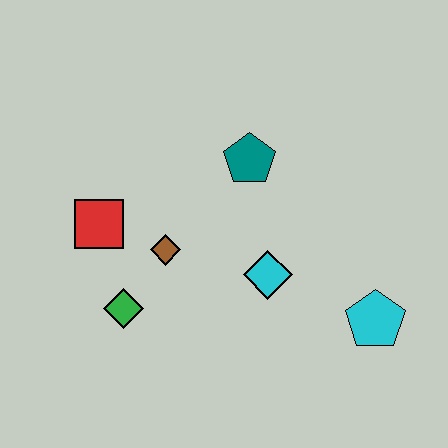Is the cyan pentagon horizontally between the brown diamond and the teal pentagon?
No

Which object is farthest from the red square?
The cyan pentagon is farthest from the red square.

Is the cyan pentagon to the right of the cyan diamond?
Yes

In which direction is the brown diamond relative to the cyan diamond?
The brown diamond is to the left of the cyan diamond.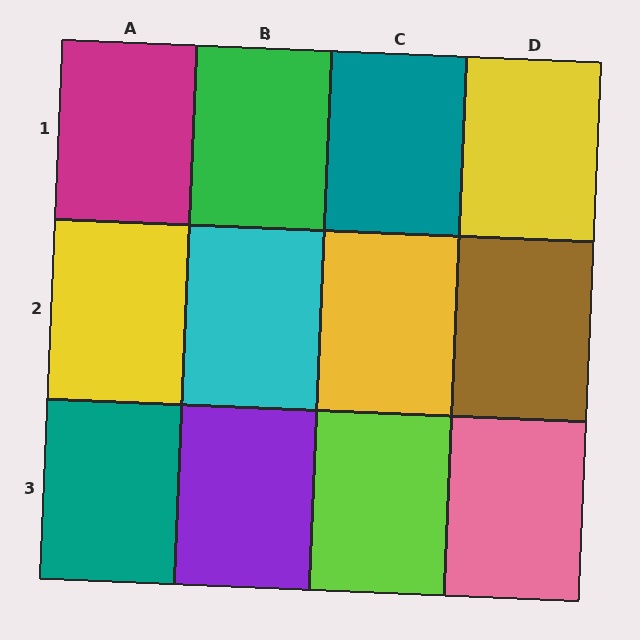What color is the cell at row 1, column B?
Green.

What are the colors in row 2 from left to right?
Yellow, cyan, yellow, brown.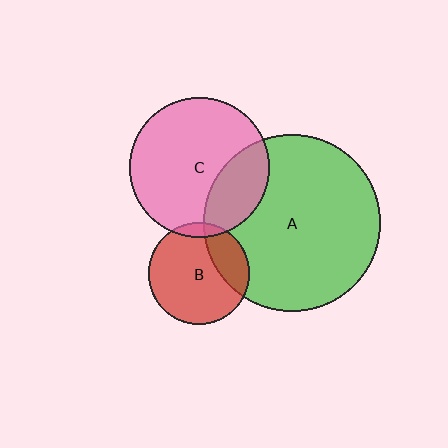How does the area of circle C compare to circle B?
Approximately 1.9 times.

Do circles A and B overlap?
Yes.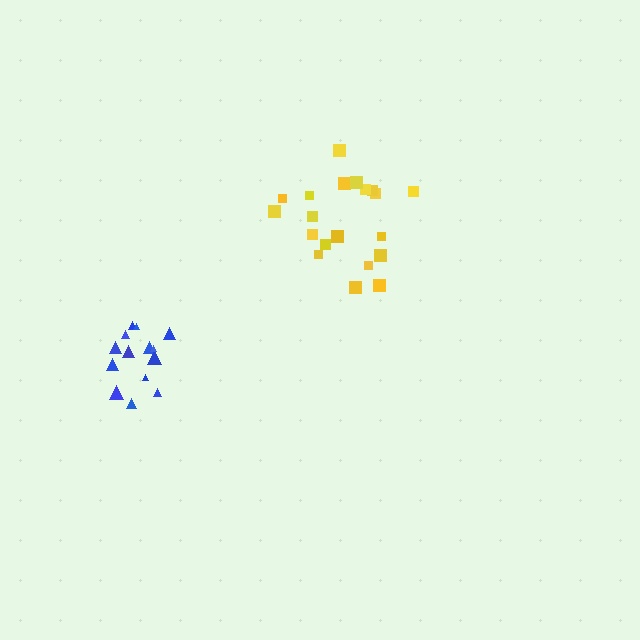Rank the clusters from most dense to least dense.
blue, yellow.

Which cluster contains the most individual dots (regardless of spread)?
Yellow (20).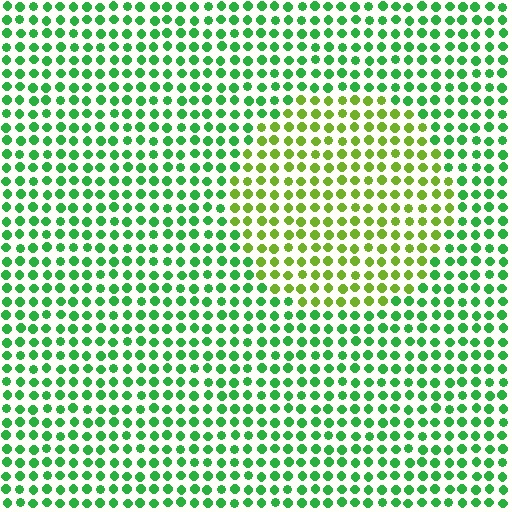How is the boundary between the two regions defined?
The boundary is defined purely by a slight shift in hue (about 41 degrees). Spacing, size, and orientation are identical on both sides.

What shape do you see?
I see a circle.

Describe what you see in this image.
The image is filled with small green elements in a uniform arrangement. A circle-shaped region is visible where the elements are tinted to a slightly different hue, forming a subtle color boundary.